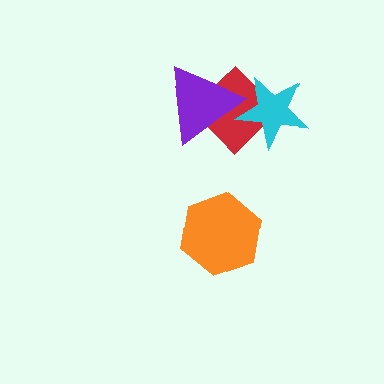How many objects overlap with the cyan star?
2 objects overlap with the cyan star.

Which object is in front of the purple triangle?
The cyan star is in front of the purple triangle.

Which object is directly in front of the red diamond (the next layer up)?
The purple triangle is directly in front of the red diamond.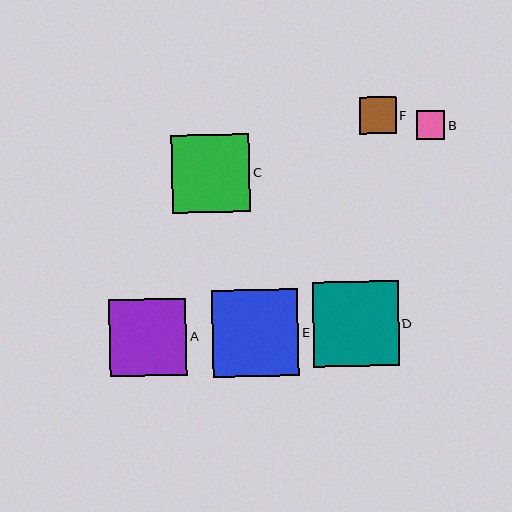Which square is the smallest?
Square B is the smallest with a size of approximately 28 pixels.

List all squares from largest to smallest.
From largest to smallest: E, D, C, A, F, B.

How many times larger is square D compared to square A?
Square D is approximately 1.1 times the size of square A.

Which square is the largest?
Square E is the largest with a size of approximately 87 pixels.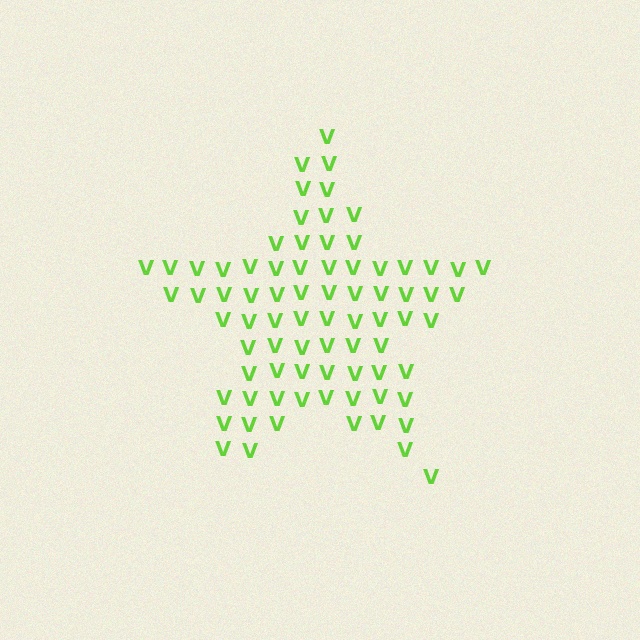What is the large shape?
The large shape is a star.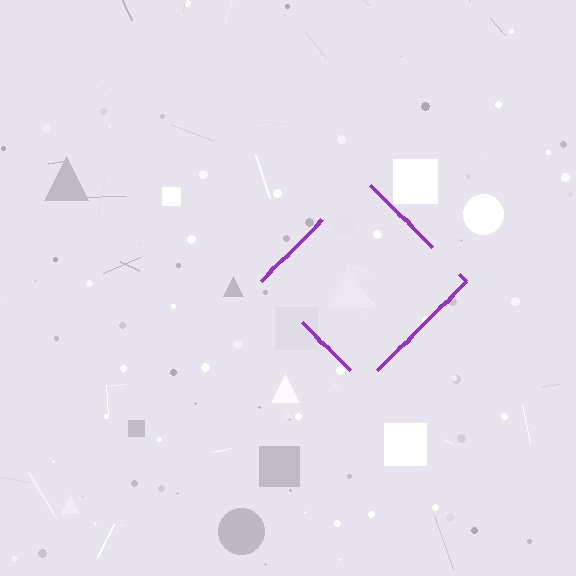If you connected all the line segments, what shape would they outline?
They would outline a diamond.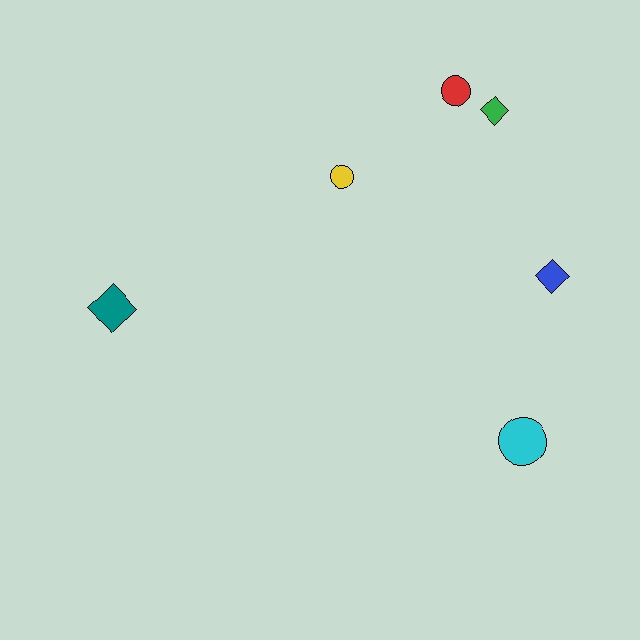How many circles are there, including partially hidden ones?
There are 3 circles.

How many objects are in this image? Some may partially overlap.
There are 6 objects.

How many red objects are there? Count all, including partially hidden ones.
There is 1 red object.